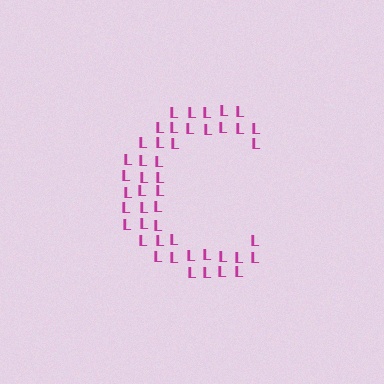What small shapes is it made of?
It is made of small letter L's.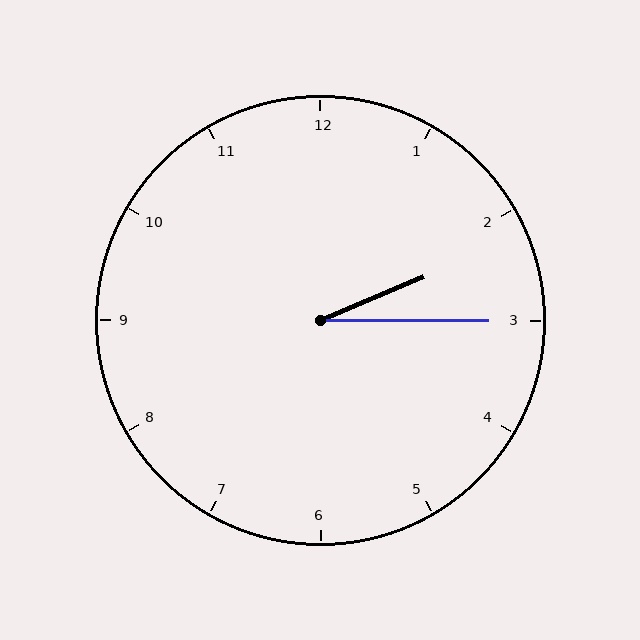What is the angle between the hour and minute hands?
Approximately 22 degrees.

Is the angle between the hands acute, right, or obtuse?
It is acute.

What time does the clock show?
2:15.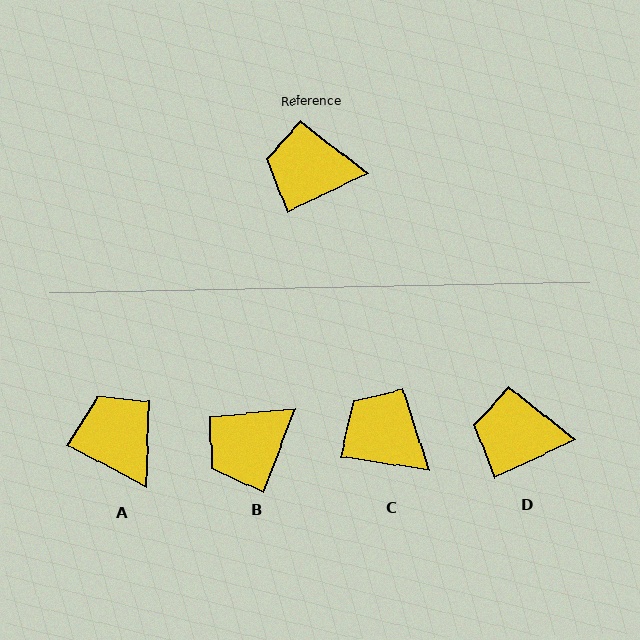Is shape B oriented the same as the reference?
No, it is off by about 44 degrees.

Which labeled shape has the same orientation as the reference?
D.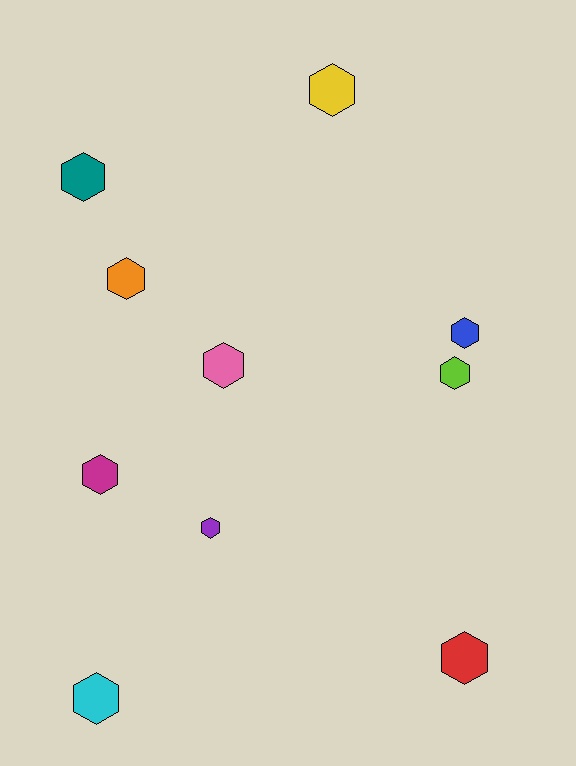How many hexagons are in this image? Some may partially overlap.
There are 10 hexagons.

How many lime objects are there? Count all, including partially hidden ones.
There is 1 lime object.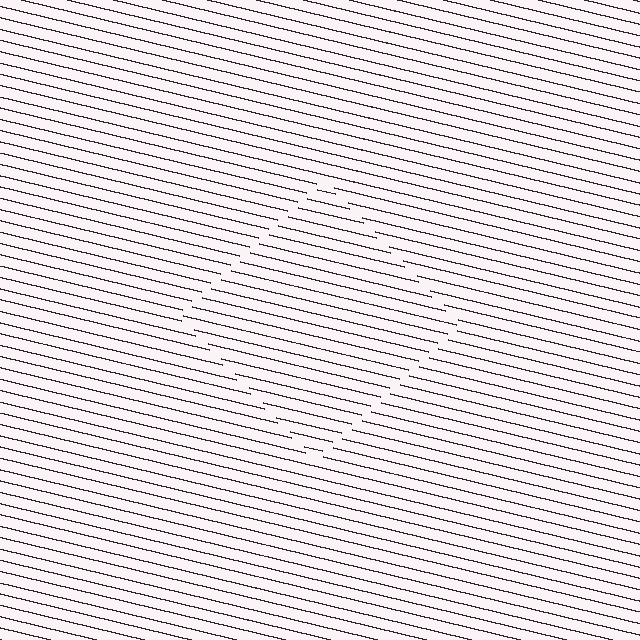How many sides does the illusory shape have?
4 sides — the line-ends trace a square.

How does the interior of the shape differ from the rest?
The interior of the shape contains the same grating, shifted by half a period — the contour is defined by the phase discontinuity where line-ends from the inner and outer gratings abut.